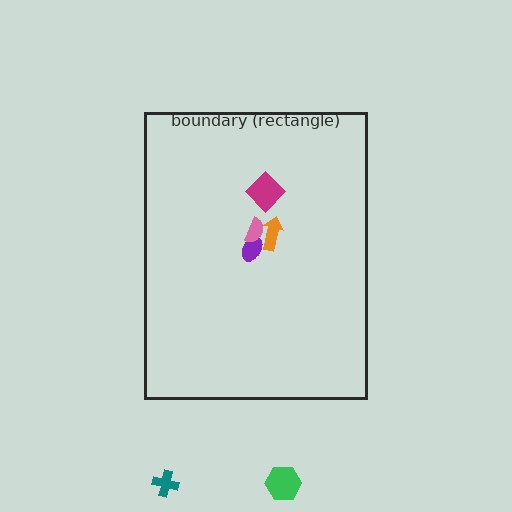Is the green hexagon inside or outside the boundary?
Outside.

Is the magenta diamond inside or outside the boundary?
Inside.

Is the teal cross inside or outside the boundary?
Outside.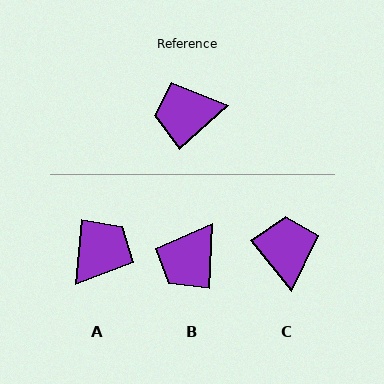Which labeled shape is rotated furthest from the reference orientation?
A, about 137 degrees away.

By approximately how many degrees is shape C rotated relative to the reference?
Approximately 93 degrees clockwise.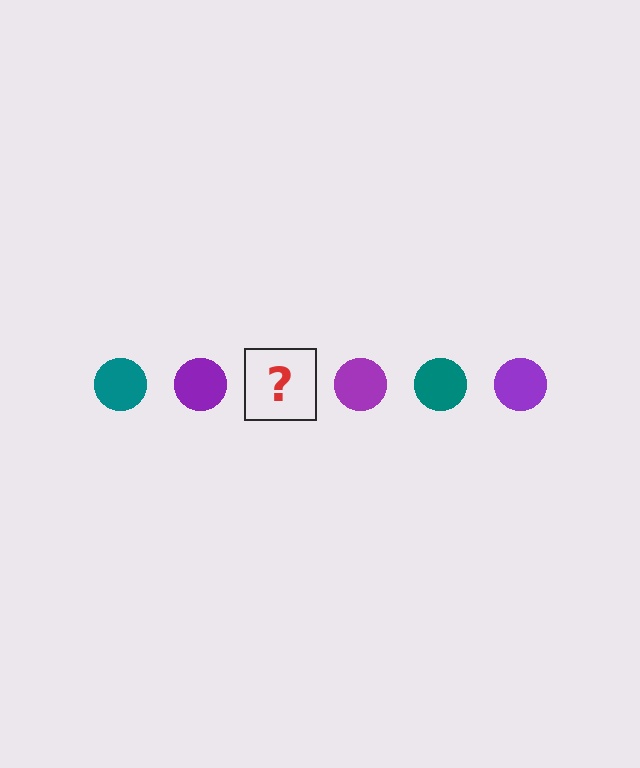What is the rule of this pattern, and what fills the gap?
The rule is that the pattern cycles through teal, purple circles. The gap should be filled with a teal circle.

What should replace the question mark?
The question mark should be replaced with a teal circle.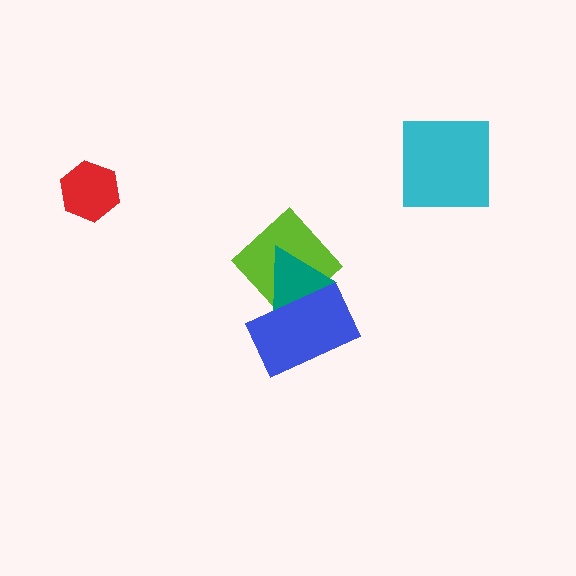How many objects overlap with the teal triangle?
2 objects overlap with the teal triangle.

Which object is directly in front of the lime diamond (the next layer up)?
The teal triangle is directly in front of the lime diamond.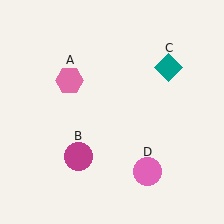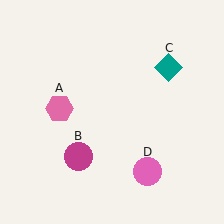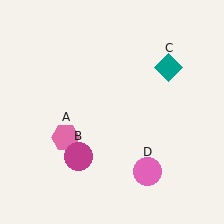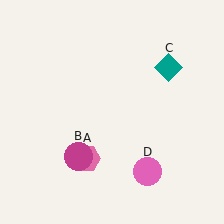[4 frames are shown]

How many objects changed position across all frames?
1 object changed position: pink hexagon (object A).